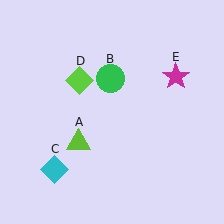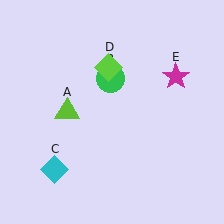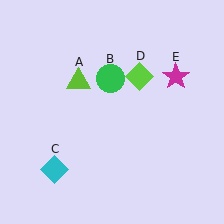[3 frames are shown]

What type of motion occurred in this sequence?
The lime triangle (object A), lime diamond (object D) rotated clockwise around the center of the scene.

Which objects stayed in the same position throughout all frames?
Green circle (object B) and cyan diamond (object C) and magenta star (object E) remained stationary.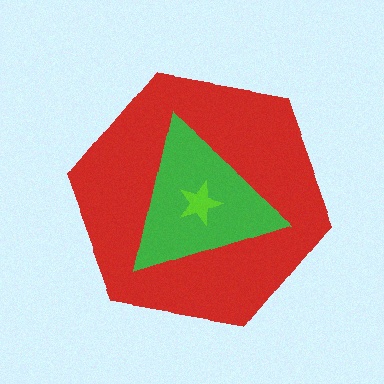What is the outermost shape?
The red hexagon.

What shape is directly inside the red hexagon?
The green triangle.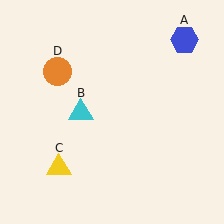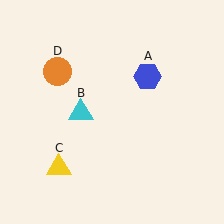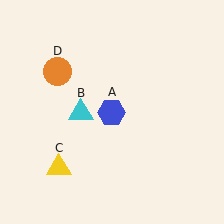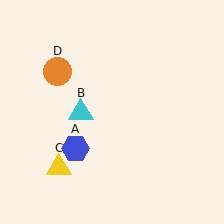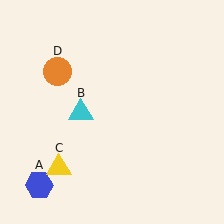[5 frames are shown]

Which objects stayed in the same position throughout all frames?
Cyan triangle (object B) and yellow triangle (object C) and orange circle (object D) remained stationary.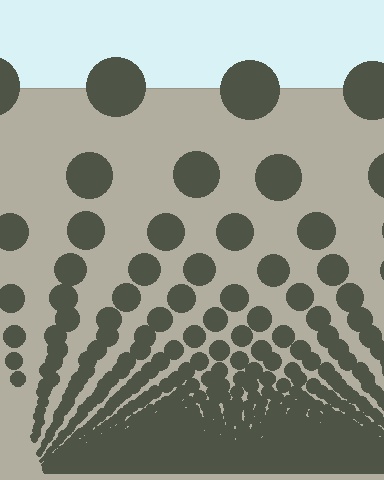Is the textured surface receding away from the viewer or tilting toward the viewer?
The surface appears to tilt toward the viewer. Texture elements get larger and sparser toward the top.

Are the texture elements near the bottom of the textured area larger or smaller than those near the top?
Smaller. The gradient is inverted — elements near the bottom are smaller and denser.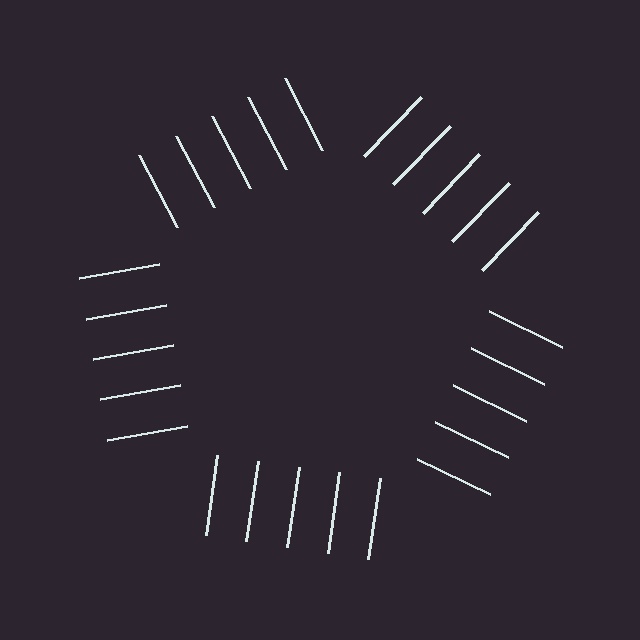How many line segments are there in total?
25 — 5 along each of the 5 edges.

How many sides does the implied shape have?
5 sides — the line-ends trace a pentagon.